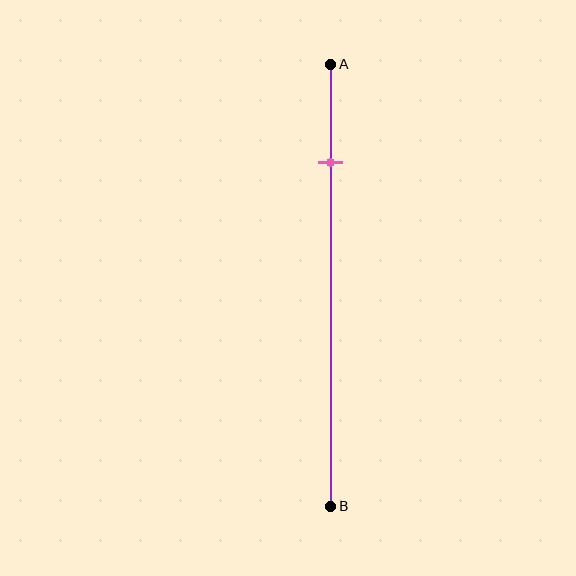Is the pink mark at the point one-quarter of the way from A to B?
Yes, the mark is approximately at the one-quarter point.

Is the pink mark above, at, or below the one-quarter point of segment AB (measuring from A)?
The pink mark is approximately at the one-quarter point of segment AB.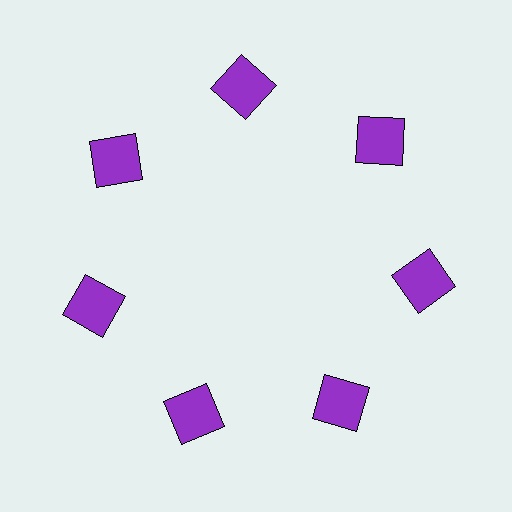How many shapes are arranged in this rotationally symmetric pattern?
There are 7 shapes, arranged in 7 groups of 1.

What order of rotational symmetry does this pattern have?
This pattern has 7-fold rotational symmetry.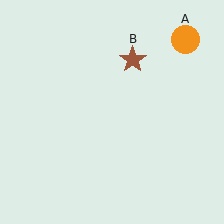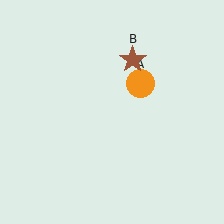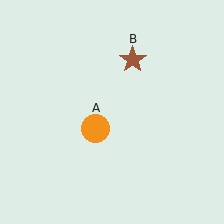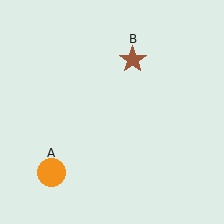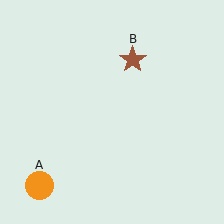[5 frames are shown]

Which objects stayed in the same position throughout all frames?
Brown star (object B) remained stationary.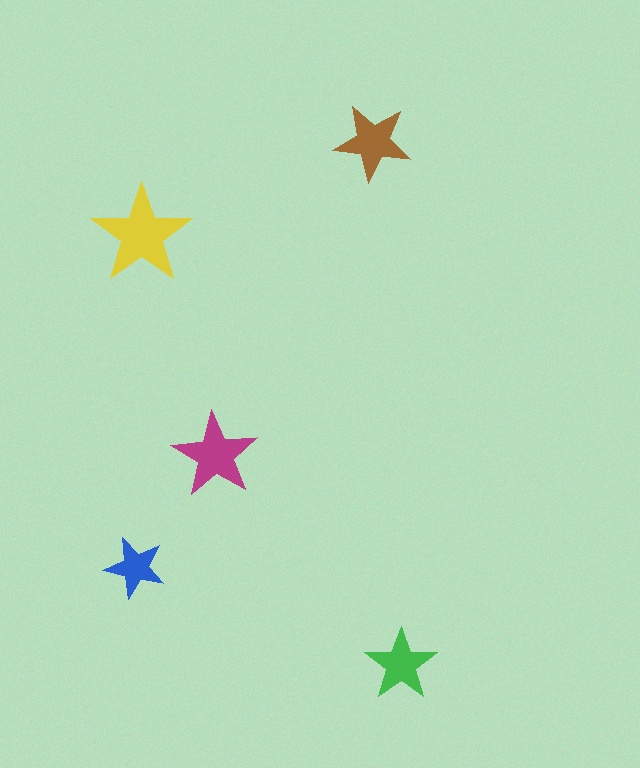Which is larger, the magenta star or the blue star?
The magenta one.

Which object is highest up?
The brown star is topmost.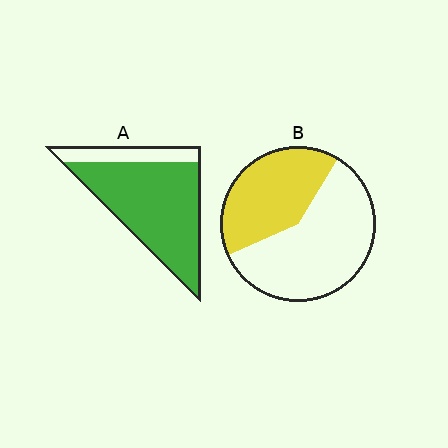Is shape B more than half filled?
No.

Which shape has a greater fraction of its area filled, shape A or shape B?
Shape A.